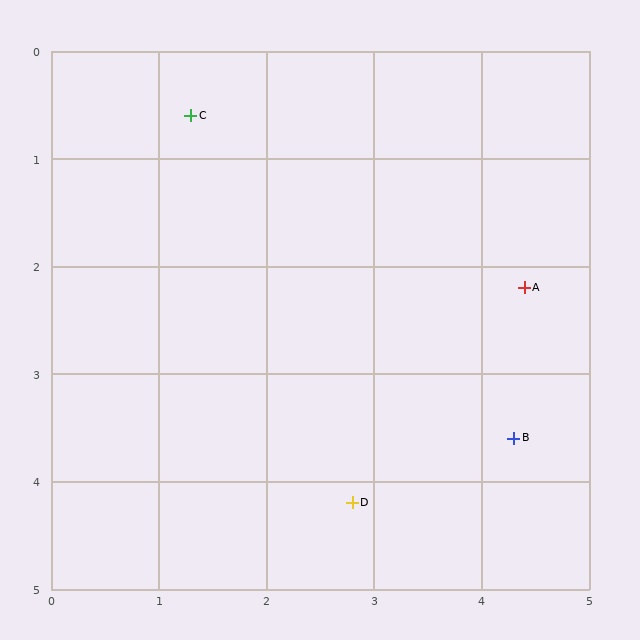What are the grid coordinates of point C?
Point C is at approximately (1.3, 0.6).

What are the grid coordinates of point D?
Point D is at approximately (2.8, 4.2).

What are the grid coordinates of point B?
Point B is at approximately (4.3, 3.6).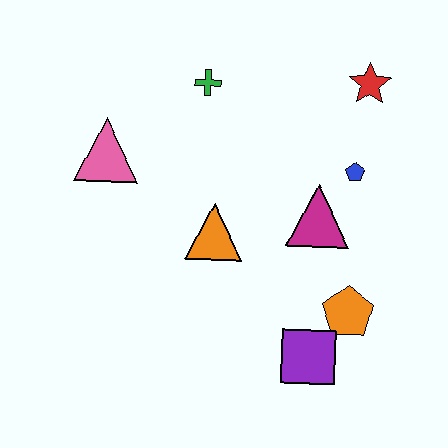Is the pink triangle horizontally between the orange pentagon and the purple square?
No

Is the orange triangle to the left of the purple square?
Yes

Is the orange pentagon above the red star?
No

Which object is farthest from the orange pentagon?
The pink triangle is farthest from the orange pentagon.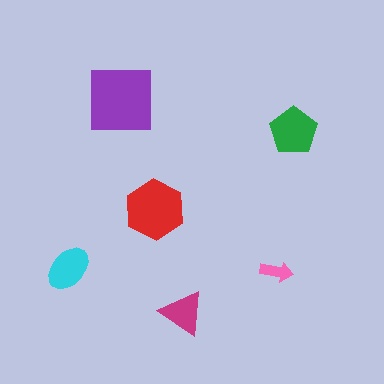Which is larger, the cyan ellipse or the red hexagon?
The red hexagon.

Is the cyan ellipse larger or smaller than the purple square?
Smaller.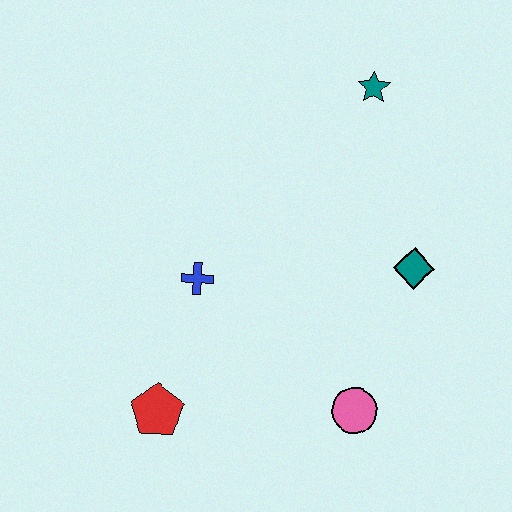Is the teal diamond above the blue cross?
Yes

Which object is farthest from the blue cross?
The teal star is farthest from the blue cross.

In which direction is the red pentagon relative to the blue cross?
The red pentagon is below the blue cross.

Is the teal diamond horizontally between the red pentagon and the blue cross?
No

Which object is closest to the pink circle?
The teal diamond is closest to the pink circle.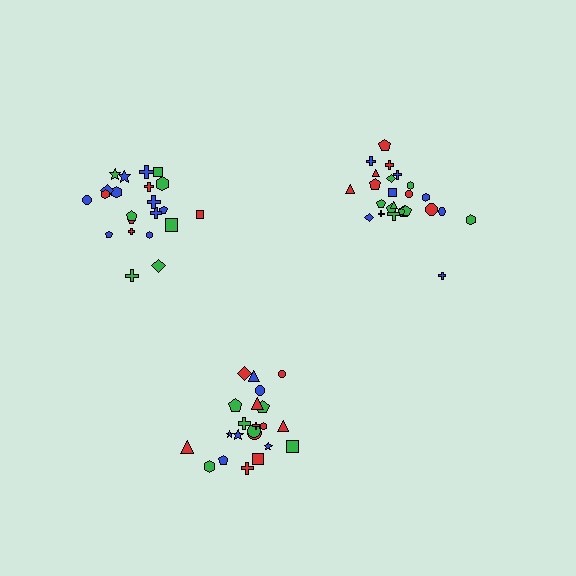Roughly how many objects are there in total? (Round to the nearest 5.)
Roughly 70 objects in total.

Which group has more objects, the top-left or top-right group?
The top-right group.